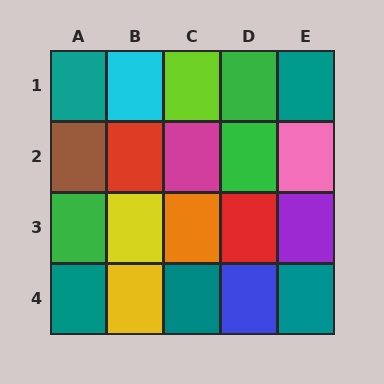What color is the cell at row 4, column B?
Yellow.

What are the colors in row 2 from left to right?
Brown, red, magenta, green, pink.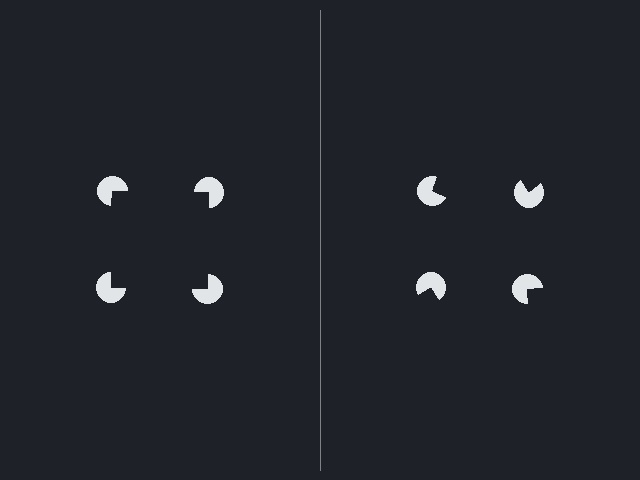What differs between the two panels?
The pac-man discs are positioned identically on both sides; only the wedge orientations differ. On the left they align to a square; on the right they are misaligned.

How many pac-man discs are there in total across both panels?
8 — 4 on each side.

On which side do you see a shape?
An illusory square appears on the left side. On the right side the wedge cuts are rotated, so no coherent shape forms.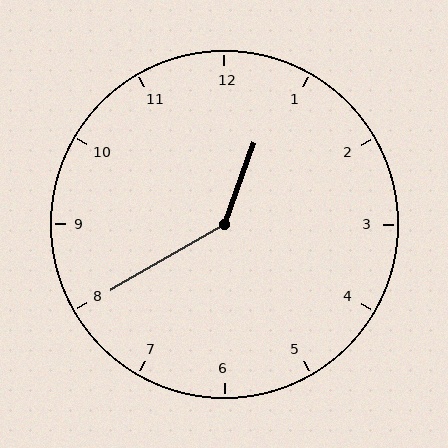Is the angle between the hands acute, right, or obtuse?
It is obtuse.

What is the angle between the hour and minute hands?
Approximately 140 degrees.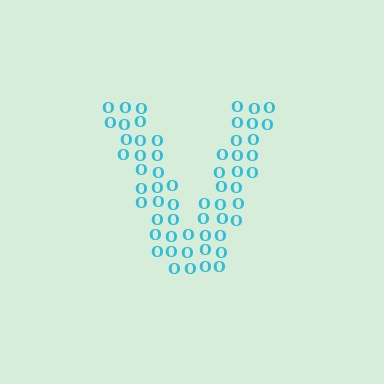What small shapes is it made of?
It is made of small letter O's.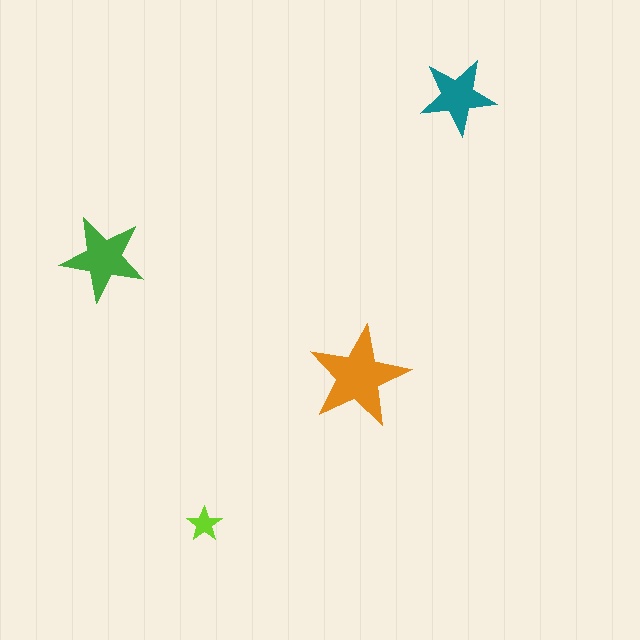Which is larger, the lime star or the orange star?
The orange one.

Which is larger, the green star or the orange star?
The orange one.